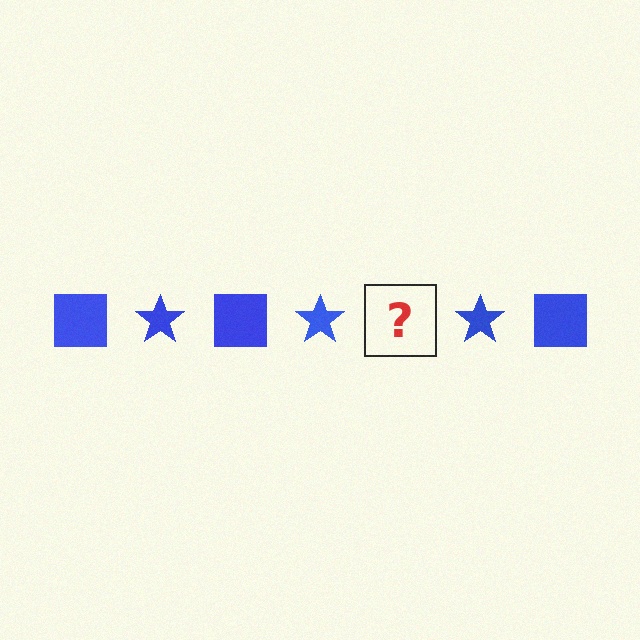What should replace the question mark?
The question mark should be replaced with a blue square.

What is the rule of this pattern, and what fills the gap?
The rule is that the pattern cycles through square, star shapes in blue. The gap should be filled with a blue square.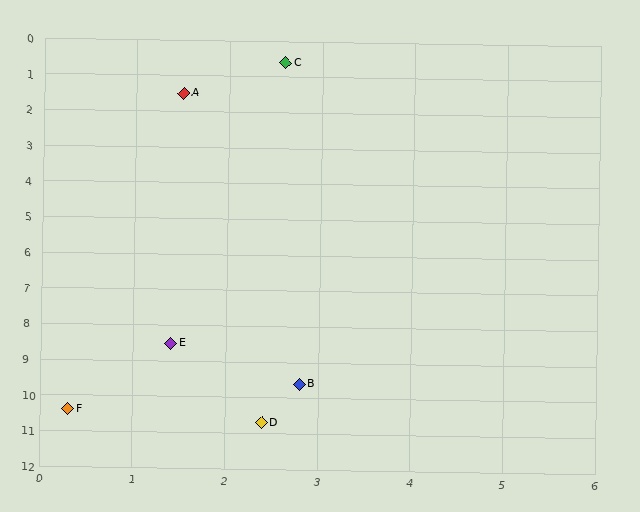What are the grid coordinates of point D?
Point D is at approximately (2.4, 10.7).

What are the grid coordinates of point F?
Point F is at approximately (0.3, 10.4).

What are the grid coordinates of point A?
Point A is at approximately (1.5, 1.5).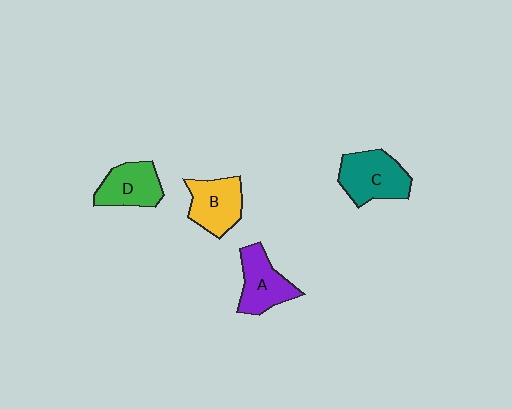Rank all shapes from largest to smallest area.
From largest to smallest: C (teal), A (purple), B (yellow), D (green).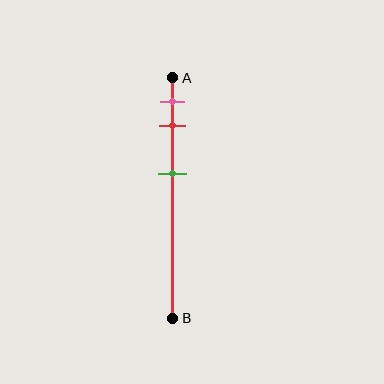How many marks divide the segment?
There are 3 marks dividing the segment.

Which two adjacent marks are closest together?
The pink and red marks are the closest adjacent pair.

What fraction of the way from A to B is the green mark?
The green mark is approximately 40% (0.4) of the way from A to B.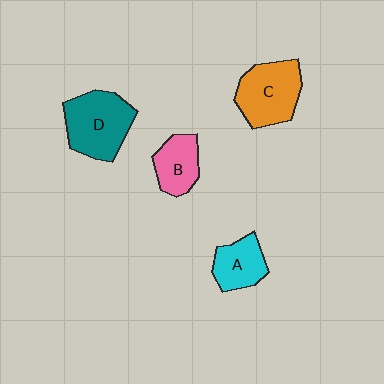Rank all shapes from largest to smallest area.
From largest to smallest: D (teal), C (orange), B (pink), A (cyan).